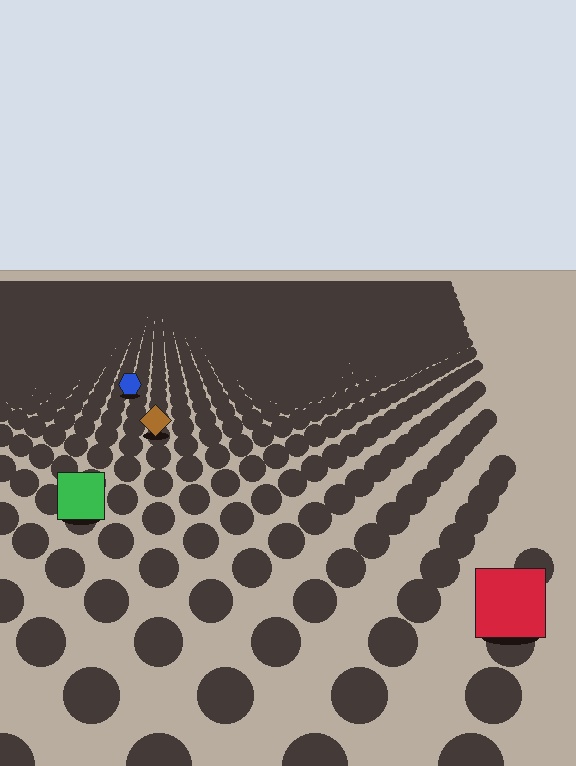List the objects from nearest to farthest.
From nearest to farthest: the red square, the green square, the brown diamond, the blue hexagon.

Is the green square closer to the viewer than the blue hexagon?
Yes. The green square is closer — you can tell from the texture gradient: the ground texture is coarser near it.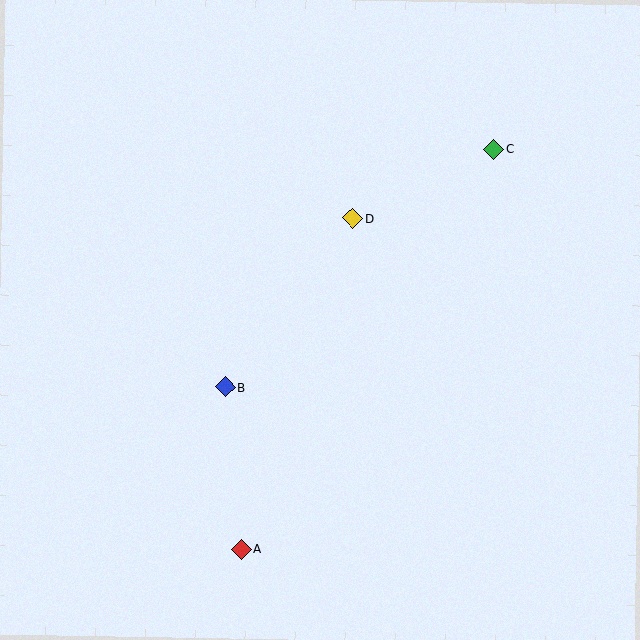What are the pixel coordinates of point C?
Point C is at (494, 149).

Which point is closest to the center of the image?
Point D at (353, 218) is closest to the center.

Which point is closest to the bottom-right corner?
Point A is closest to the bottom-right corner.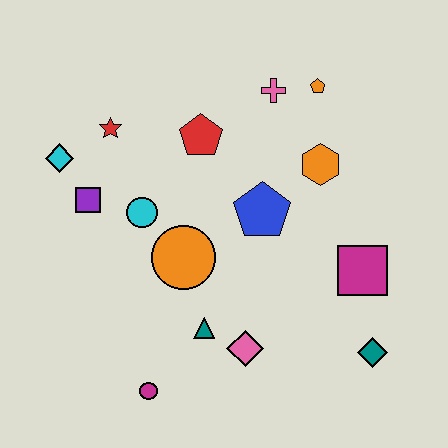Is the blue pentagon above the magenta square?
Yes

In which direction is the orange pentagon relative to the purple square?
The orange pentagon is to the right of the purple square.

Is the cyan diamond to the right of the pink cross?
No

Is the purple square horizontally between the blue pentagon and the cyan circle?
No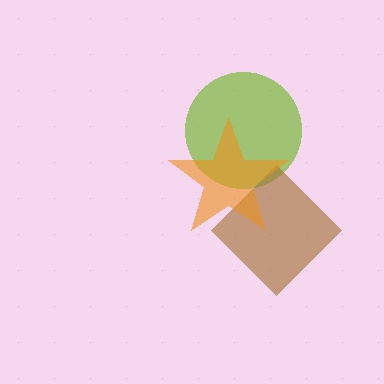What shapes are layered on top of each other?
The layered shapes are: a lime circle, a brown diamond, an orange star.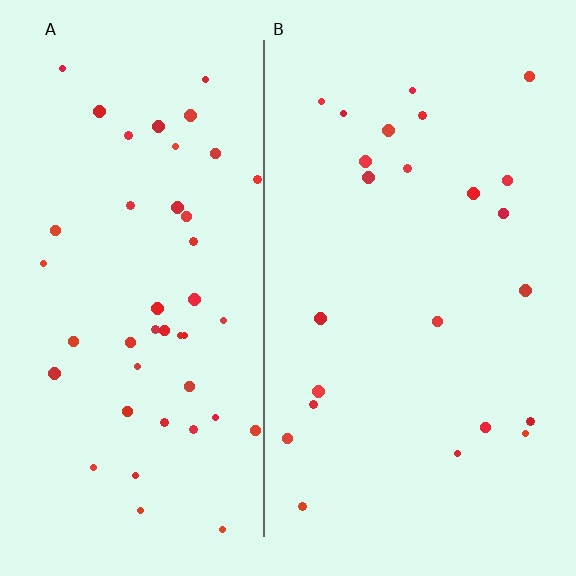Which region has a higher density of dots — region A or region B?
A (the left).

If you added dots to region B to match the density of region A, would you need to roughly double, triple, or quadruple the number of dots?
Approximately double.